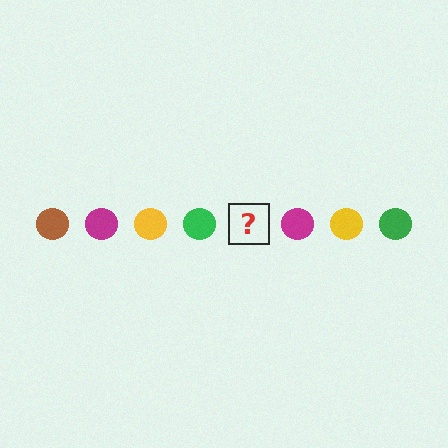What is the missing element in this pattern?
The missing element is a brown circle.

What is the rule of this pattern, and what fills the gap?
The rule is that the pattern cycles through brown, magenta, yellow, green circles. The gap should be filled with a brown circle.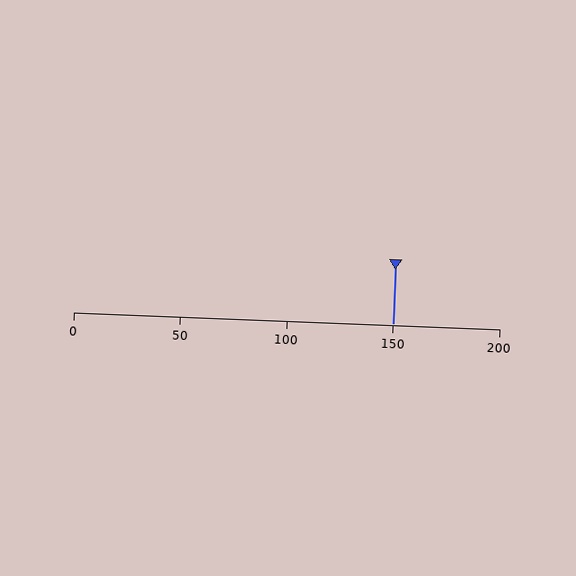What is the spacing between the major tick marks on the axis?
The major ticks are spaced 50 apart.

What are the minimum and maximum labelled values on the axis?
The axis runs from 0 to 200.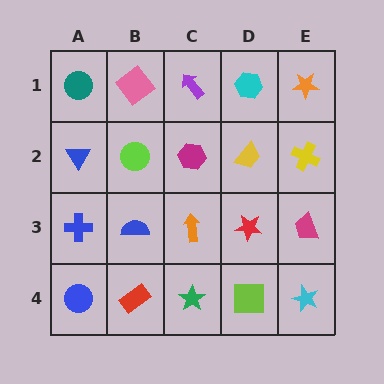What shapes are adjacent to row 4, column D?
A red star (row 3, column D), a green star (row 4, column C), a cyan star (row 4, column E).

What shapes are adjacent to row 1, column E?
A yellow cross (row 2, column E), a cyan hexagon (row 1, column D).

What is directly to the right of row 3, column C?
A red star.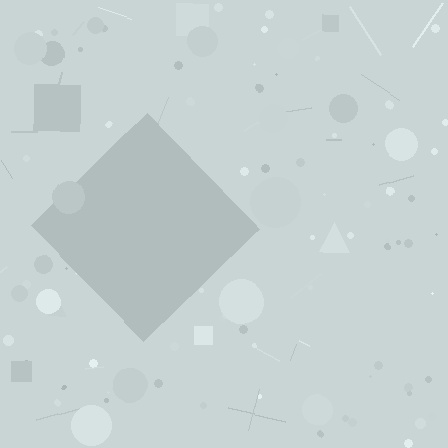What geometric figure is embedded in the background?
A diamond is embedded in the background.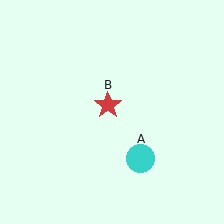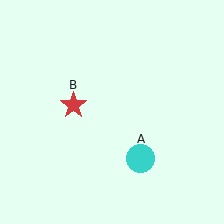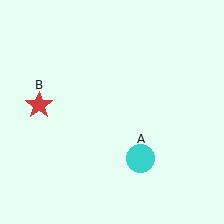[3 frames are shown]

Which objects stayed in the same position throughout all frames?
Cyan circle (object A) remained stationary.